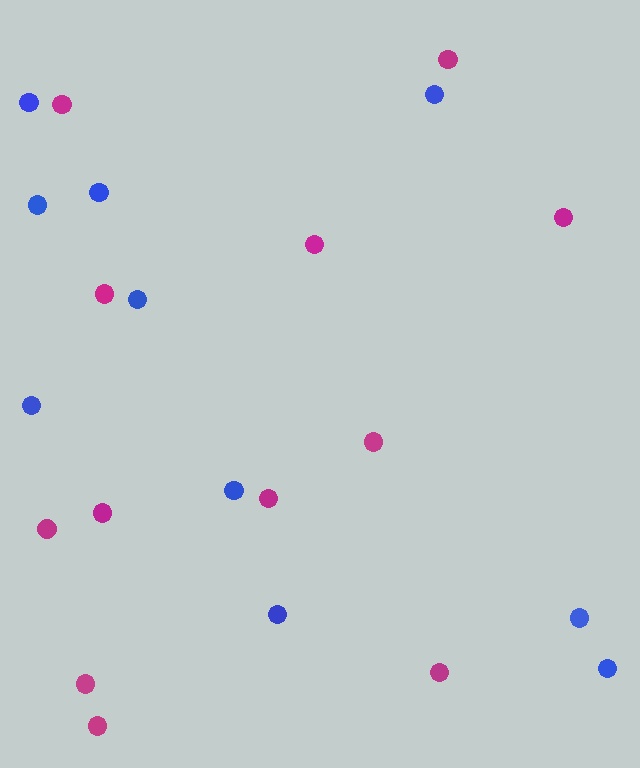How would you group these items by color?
There are 2 groups: one group of magenta circles (12) and one group of blue circles (10).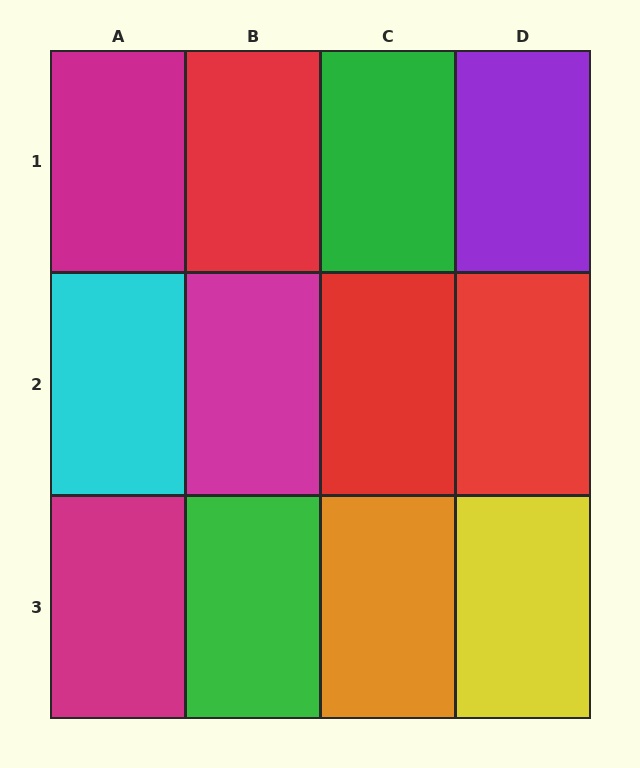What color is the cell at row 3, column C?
Orange.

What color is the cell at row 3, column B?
Green.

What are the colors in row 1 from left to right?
Magenta, red, green, purple.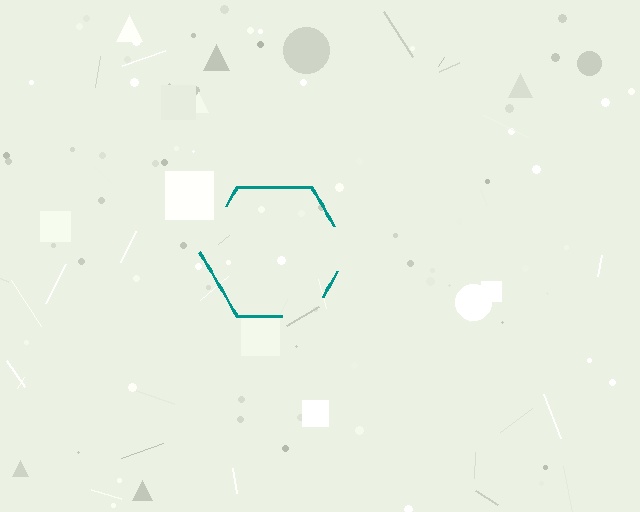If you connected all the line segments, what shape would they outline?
They would outline a hexagon.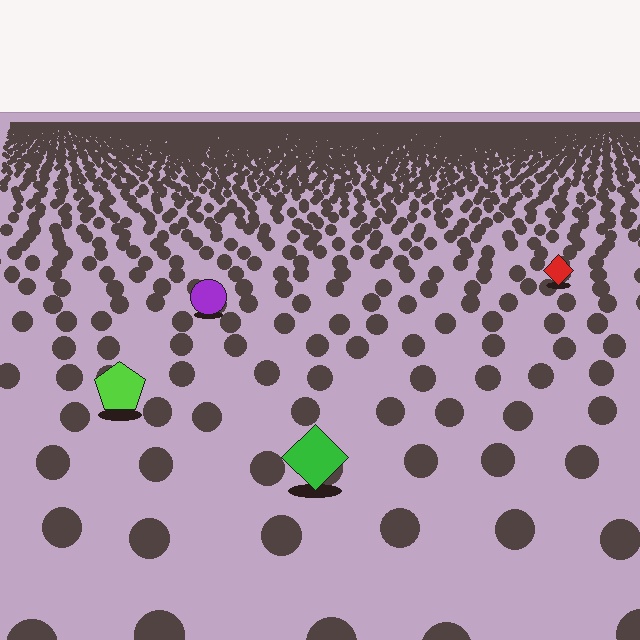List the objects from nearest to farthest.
From nearest to farthest: the green diamond, the lime pentagon, the purple circle, the red diamond.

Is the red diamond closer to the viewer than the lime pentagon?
No. The lime pentagon is closer — you can tell from the texture gradient: the ground texture is coarser near it.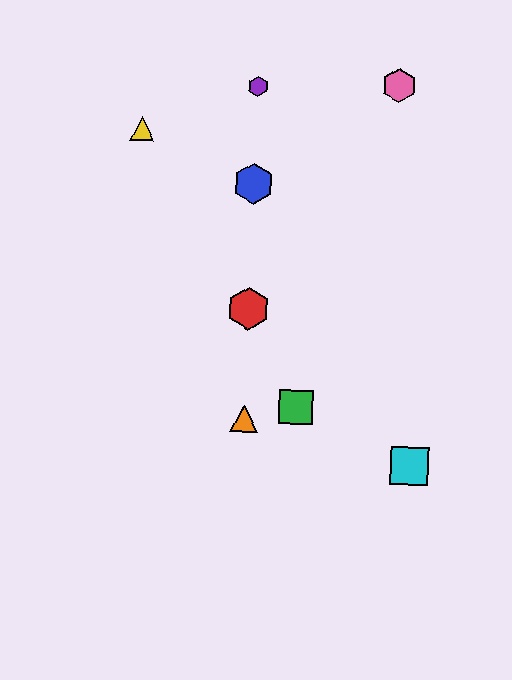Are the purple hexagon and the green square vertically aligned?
No, the purple hexagon is at x≈258 and the green square is at x≈296.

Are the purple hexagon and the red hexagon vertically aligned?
Yes, both are at x≈258.